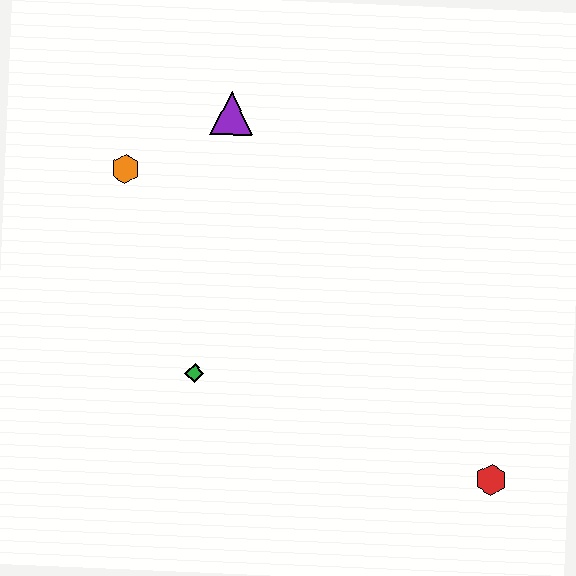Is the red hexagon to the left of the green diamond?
No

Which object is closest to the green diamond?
The orange hexagon is closest to the green diamond.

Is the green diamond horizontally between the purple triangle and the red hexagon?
No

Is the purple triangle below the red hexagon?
No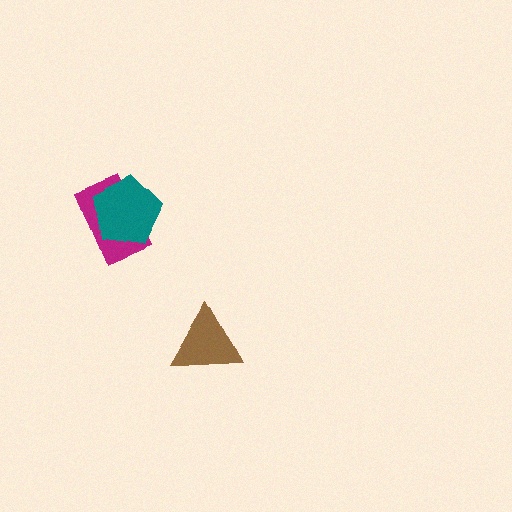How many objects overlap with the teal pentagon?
1 object overlaps with the teal pentagon.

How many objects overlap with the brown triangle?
0 objects overlap with the brown triangle.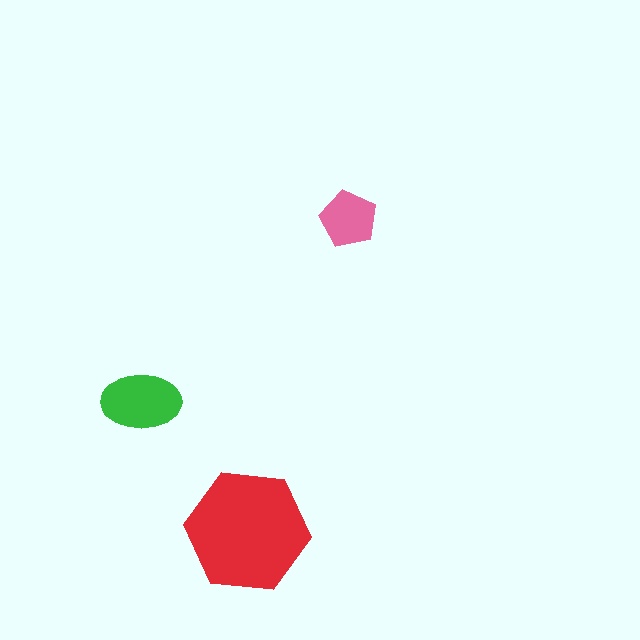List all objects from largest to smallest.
The red hexagon, the green ellipse, the pink pentagon.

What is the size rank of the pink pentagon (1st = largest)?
3rd.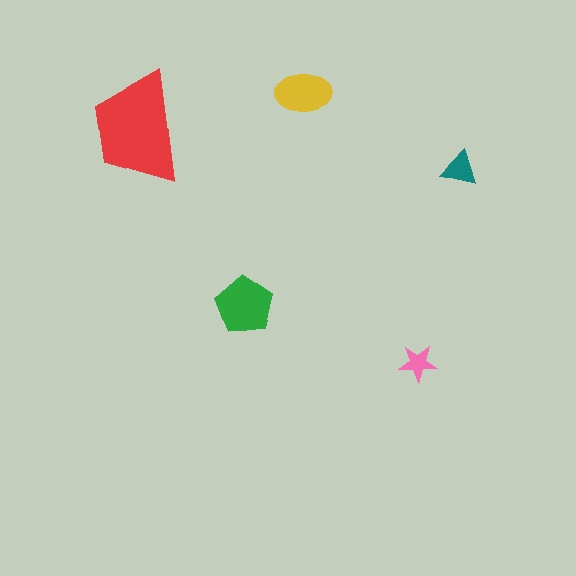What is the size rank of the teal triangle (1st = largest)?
4th.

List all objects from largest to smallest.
The red trapezoid, the green pentagon, the yellow ellipse, the teal triangle, the pink star.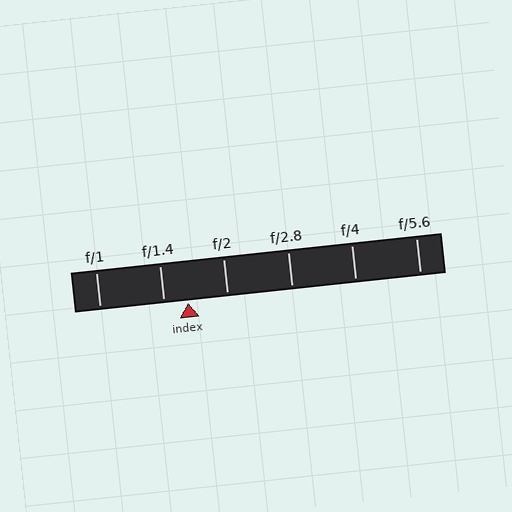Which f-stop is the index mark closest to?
The index mark is closest to f/1.4.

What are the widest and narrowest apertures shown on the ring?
The widest aperture shown is f/1 and the narrowest is f/5.6.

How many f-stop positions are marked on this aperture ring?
There are 6 f-stop positions marked.